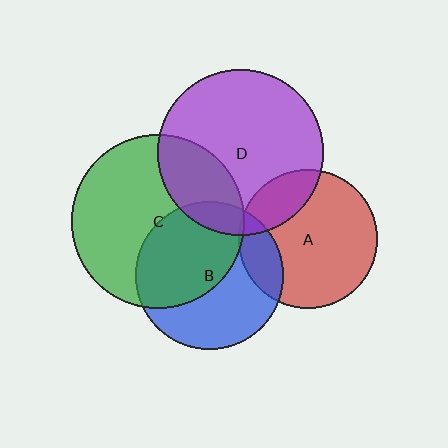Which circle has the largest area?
Circle C (green).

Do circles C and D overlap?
Yes.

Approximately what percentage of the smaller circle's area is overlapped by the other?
Approximately 25%.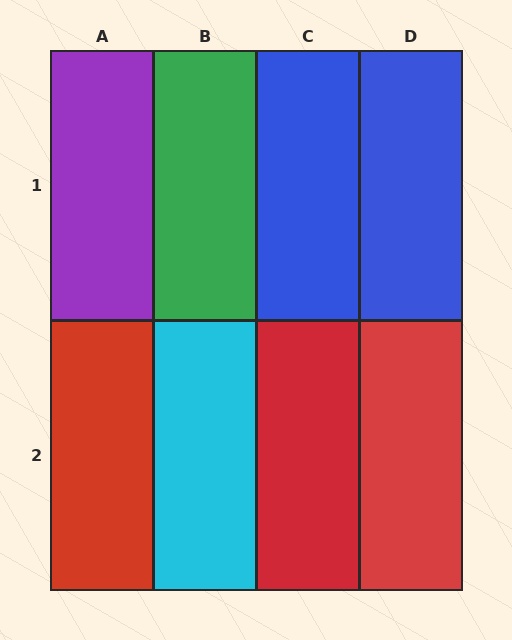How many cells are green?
1 cell is green.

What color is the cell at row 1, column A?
Purple.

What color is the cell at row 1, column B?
Green.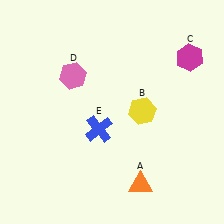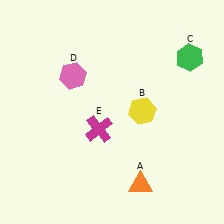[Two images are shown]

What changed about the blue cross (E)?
In Image 1, E is blue. In Image 2, it changed to magenta.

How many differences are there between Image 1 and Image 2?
There are 2 differences between the two images.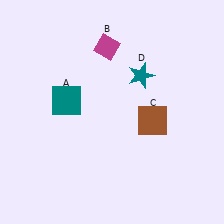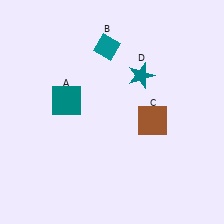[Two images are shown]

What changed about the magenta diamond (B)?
In Image 1, B is magenta. In Image 2, it changed to teal.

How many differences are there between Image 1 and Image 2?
There is 1 difference between the two images.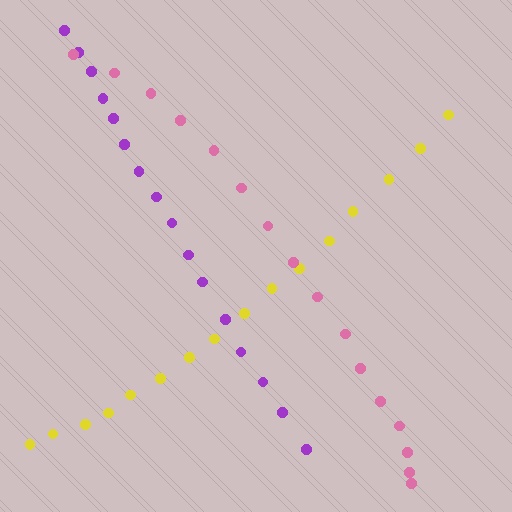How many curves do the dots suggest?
There are 3 distinct paths.